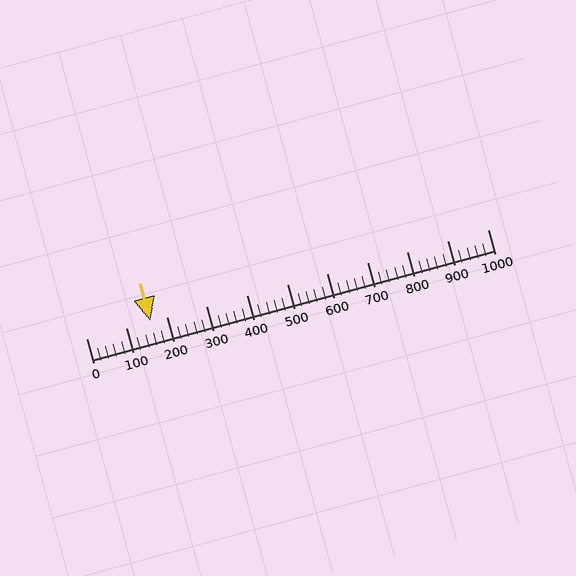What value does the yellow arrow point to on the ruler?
The yellow arrow points to approximately 160.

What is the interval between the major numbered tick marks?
The major tick marks are spaced 100 units apart.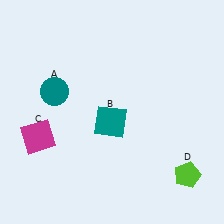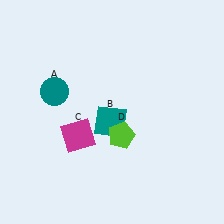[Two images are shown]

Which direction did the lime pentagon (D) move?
The lime pentagon (D) moved left.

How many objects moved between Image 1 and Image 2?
2 objects moved between the two images.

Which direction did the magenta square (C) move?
The magenta square (C) moved right.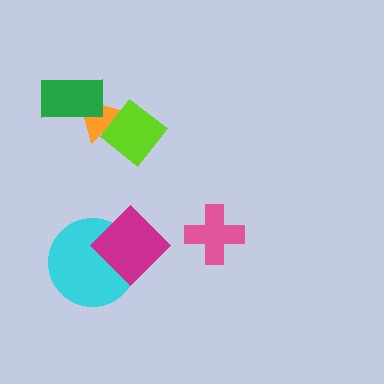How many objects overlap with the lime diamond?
1 object overlaps with the lime diamond.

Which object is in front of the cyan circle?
The magenta diamond is in front of the cyan circle.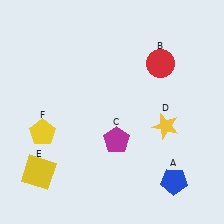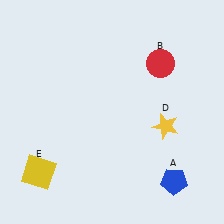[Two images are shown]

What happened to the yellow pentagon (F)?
The yellow pentagon (F) was removed in Image 2. It was in the bottom-left area of Image 1.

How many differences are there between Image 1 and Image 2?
There are 2 differences between the two images.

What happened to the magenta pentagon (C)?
The magenta pentagon (C) was removed in Image 2. It was in the bottom-right area of Image 1.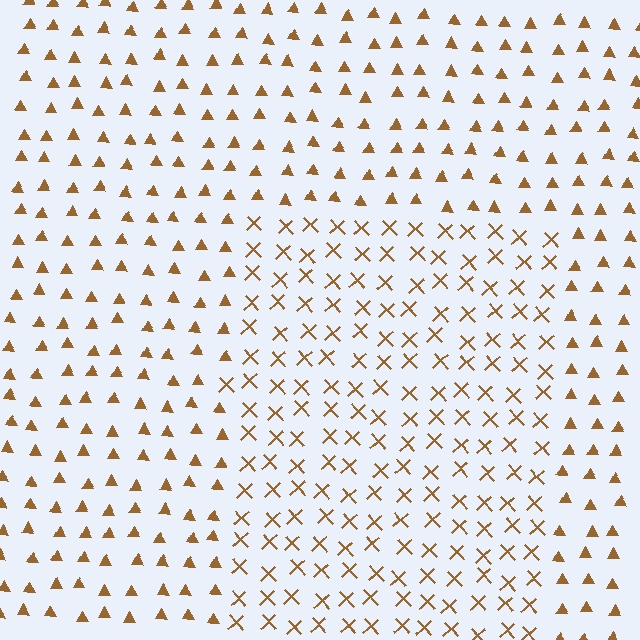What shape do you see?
I see a rectangle.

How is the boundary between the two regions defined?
The boundary is defined by a change in element shape: X marks inside vs. triangles outside. All elements share the same color and spacing.